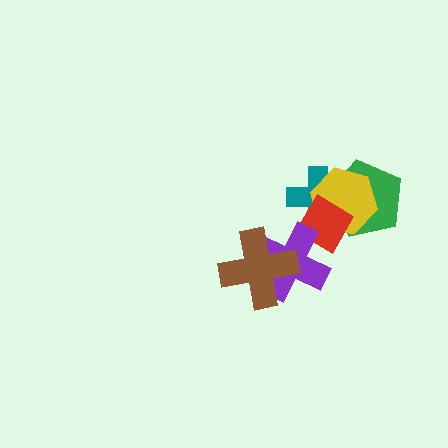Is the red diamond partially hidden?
Yes, it is partially covered by another shape.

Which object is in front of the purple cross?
The brown cross is in front of the purple cross.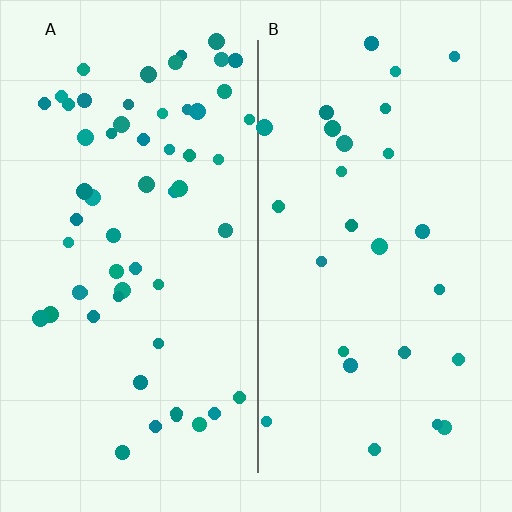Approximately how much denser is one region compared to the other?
Approximately 2.1× — region A over region B.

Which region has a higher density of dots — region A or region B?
A (the left).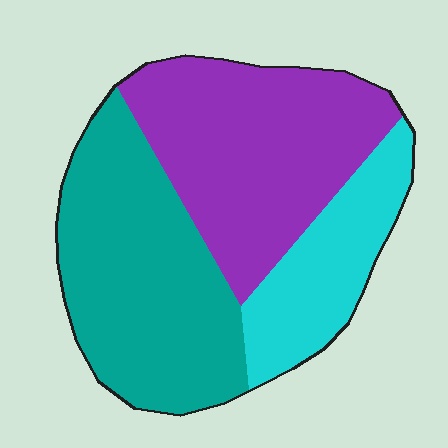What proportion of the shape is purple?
Purple covers around 40% of the shape.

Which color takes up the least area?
Cyan, at roughly 20%.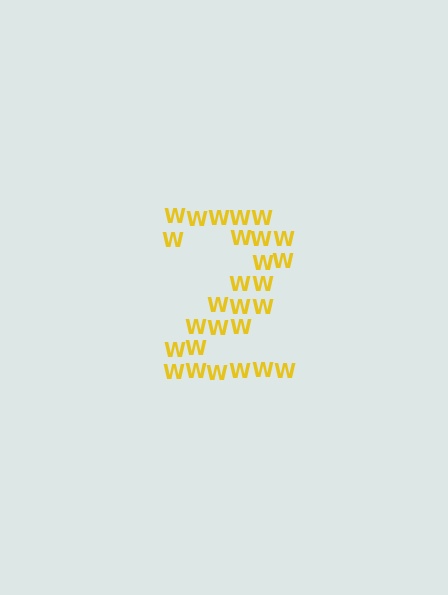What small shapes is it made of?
It is made of small letter W's.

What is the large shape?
The large shape is the digit 2.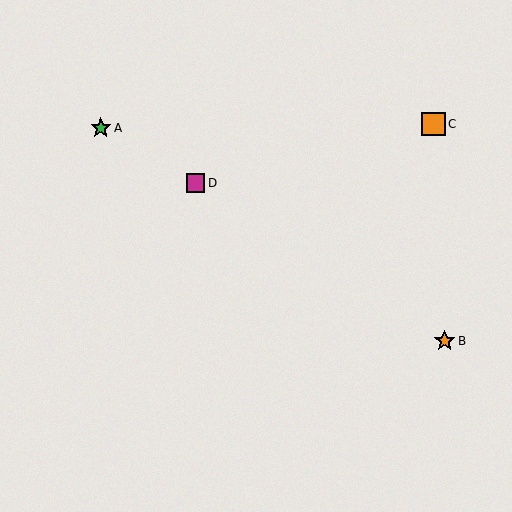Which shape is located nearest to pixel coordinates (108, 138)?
The green star (labeled A) at (101, 128) is nearest to that location.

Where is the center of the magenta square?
The center of the magenta square is at (196, 183).